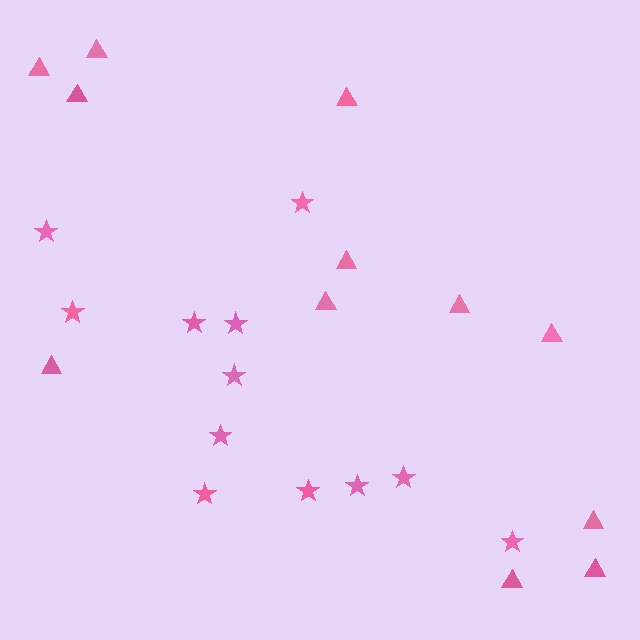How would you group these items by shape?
There are 2 groups: one group of triangles (12) and one group of stars (12).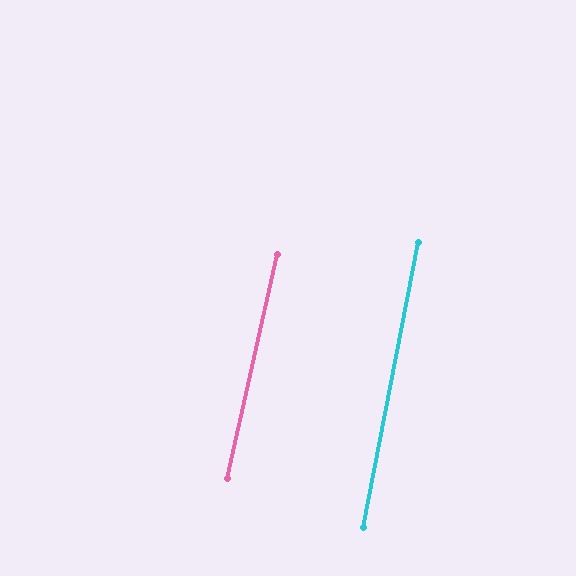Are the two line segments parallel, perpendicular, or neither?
Parallel — their directions differ by only 1.7°.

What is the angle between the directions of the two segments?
Approximately 2 degrees.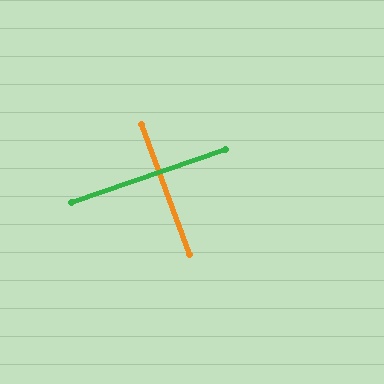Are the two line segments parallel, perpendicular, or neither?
Perpendicular — they meet at approximately 89°.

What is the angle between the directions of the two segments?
Approximately 89 degrees.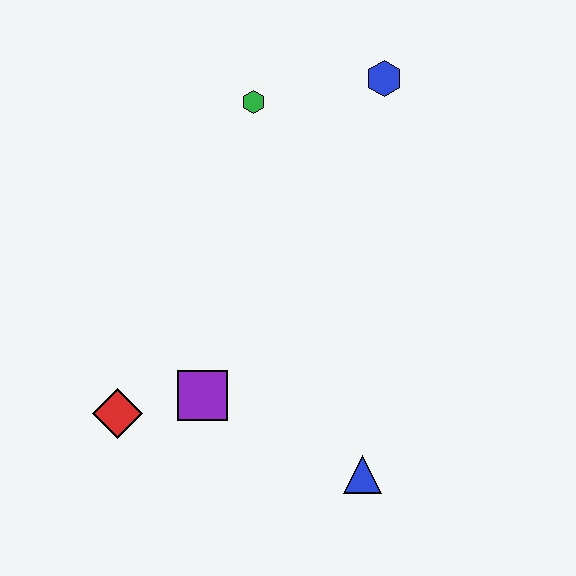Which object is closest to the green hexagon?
The blue hexagon is closest to the green hexagon.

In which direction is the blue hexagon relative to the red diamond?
The blue hexagon is above the red diamond.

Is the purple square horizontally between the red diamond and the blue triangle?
Yes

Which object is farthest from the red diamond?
The blue hexagon is farthest from the red diamond.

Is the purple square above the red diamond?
Yes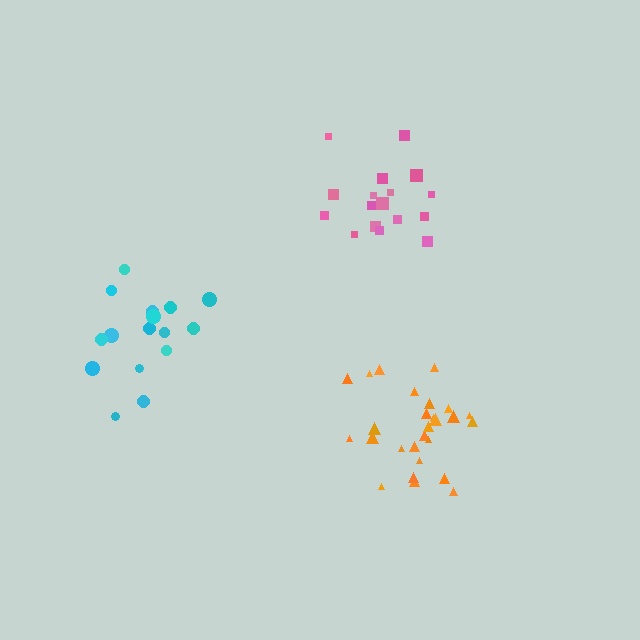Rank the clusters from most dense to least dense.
orange, cyan, pink.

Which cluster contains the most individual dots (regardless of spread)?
Orange (27).